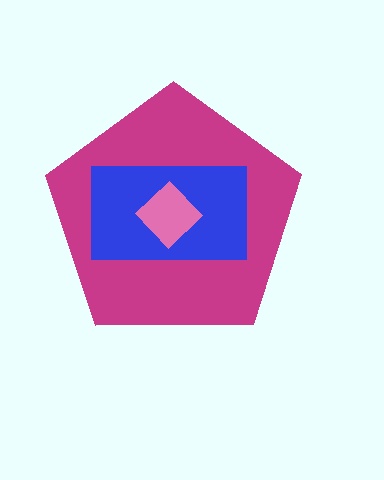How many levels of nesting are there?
3.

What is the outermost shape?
The magenta pentagon.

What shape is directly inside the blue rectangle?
The pink diamond.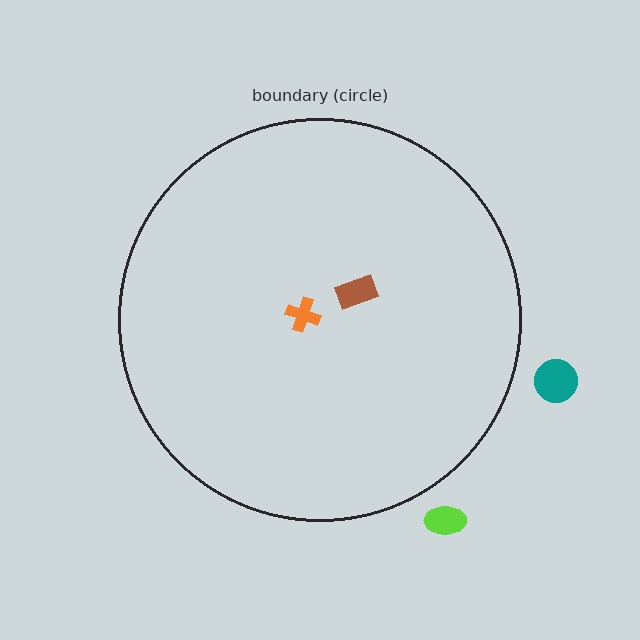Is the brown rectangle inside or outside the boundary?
Inside.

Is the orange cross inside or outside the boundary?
Inside.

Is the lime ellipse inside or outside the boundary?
Outside.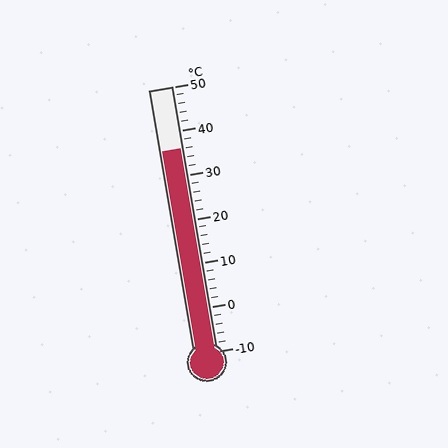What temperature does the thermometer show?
The thermometer shows approximately 36°C.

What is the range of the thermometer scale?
The thermometer scale ranges from -10°C to 50°C.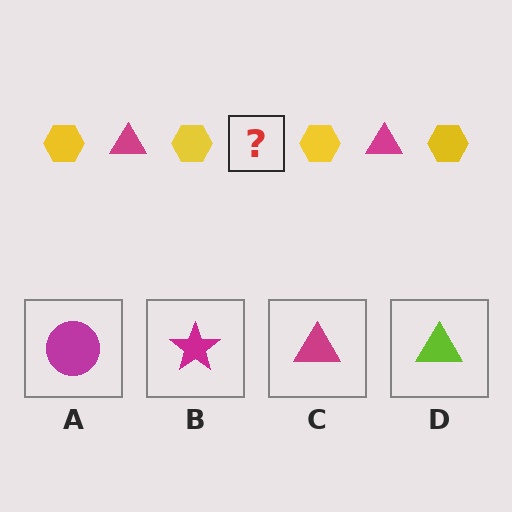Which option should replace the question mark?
Option C.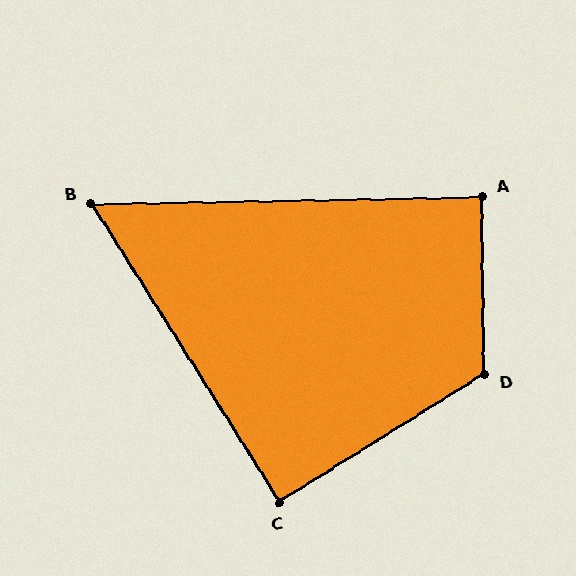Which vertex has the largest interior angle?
D, at approximately 121 degrees.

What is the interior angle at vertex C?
Approximately 90 degrees (approximately right).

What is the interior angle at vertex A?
Approximately 90 degrees (approximately right).